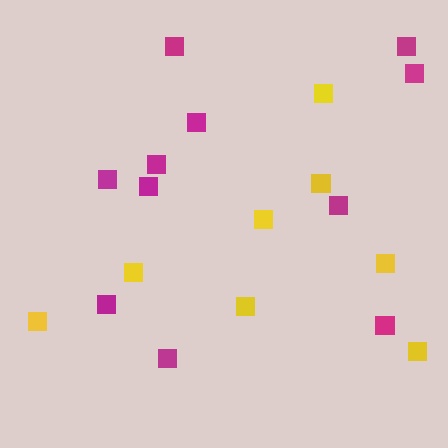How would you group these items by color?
There are 2 groups: one group of yellow squares (8) and one group of magenta squares (11).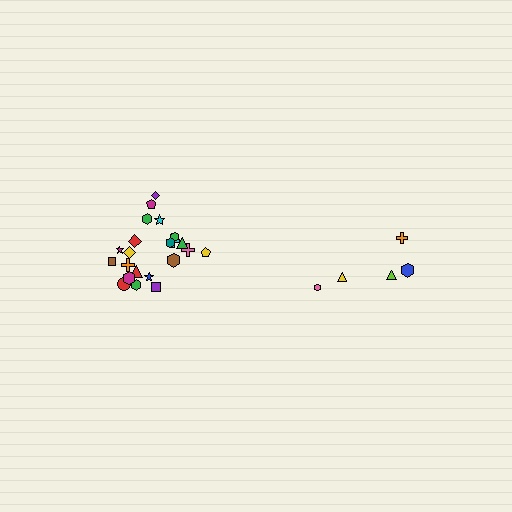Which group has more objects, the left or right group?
The left group.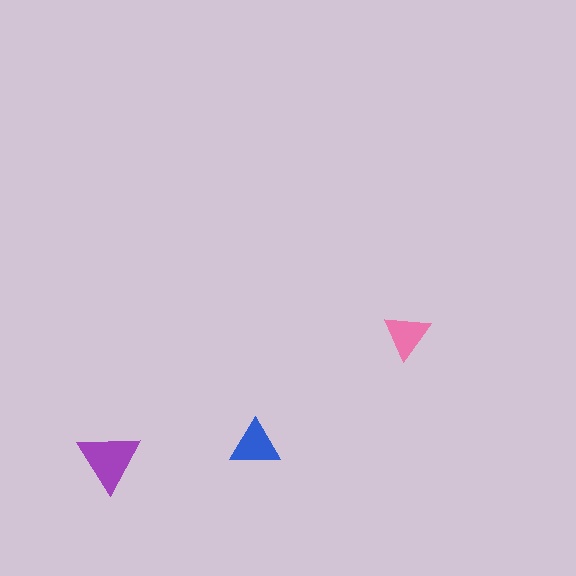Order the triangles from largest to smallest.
the purple one, the blue one, the pink one.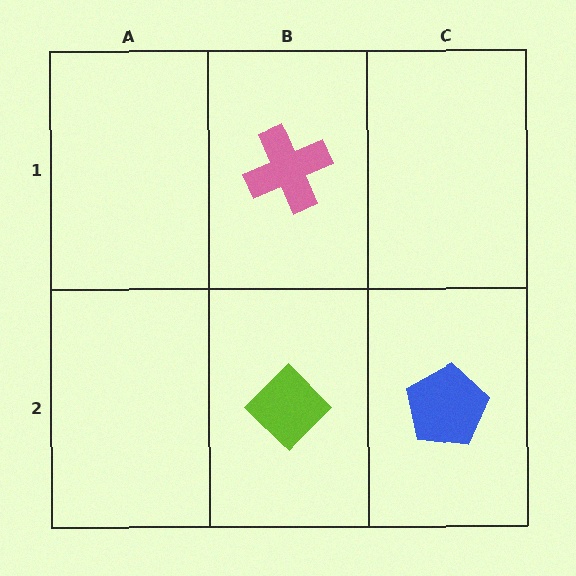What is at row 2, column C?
A blue pentagon.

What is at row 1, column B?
A pink cross.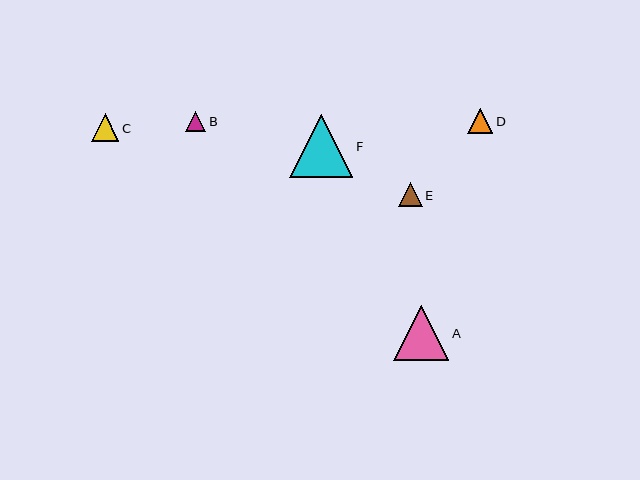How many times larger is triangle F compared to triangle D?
Triangle F is approximately 2.5 times the size of triangle D.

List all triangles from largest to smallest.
From largest to smallest: F, A, C, D, E, B.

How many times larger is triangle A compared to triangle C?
Triangle A is approximately 2.0 times the size of triangle C.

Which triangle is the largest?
Triangle F is the largest with a size of approximately 63 pixels.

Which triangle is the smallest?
Triangle B is the smallest with a size of approximately 20 pixels.